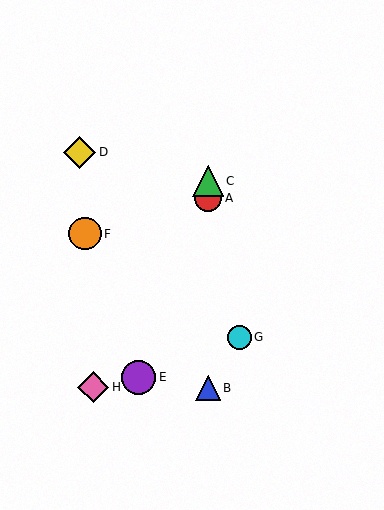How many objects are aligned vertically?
3 objects (A, B, C) are aligned vertically.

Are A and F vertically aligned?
No, A is at x≈208 and F is at x≈85.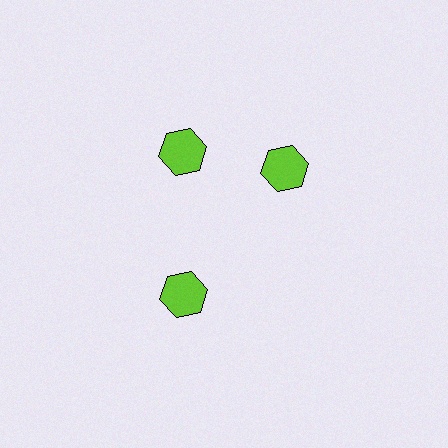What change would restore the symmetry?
The symmetry would be restored by rotating it back into even spacing with its neighbors so that all 3 hexagons sit at equal angles and equal distance from the center.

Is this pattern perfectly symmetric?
No. The 3 lime hexagons are arranged in a ring, but one element near the 3 o'clock position is rotated out of alignment along the ring, breaking the 3-fold rotational symmetry.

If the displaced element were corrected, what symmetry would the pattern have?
It would have 3-fold rotational symmetry — the pattern would map onto itself every 120 degrees.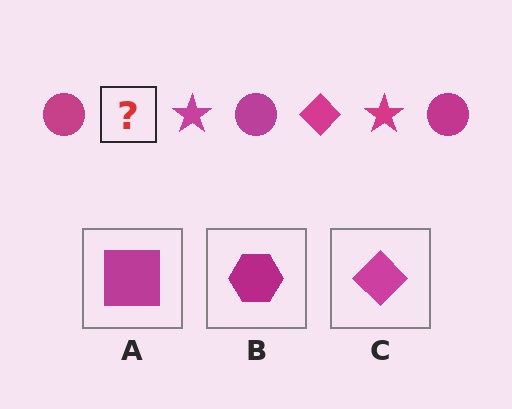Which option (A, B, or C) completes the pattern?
C.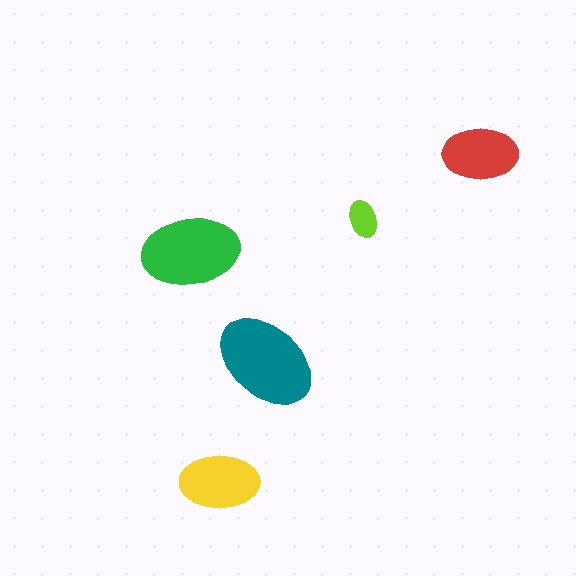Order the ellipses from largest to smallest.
the teal one, the green one, the yellow one, the red one, the lime one.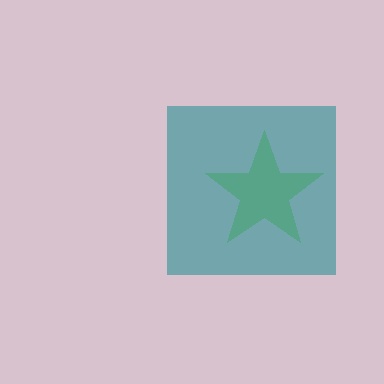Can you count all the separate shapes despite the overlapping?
Yes, there are 2 separate shapes.